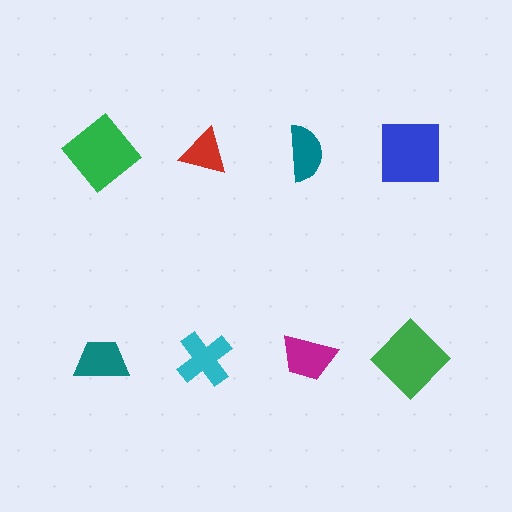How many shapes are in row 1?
4 shapes.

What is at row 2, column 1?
A teal trapezoid.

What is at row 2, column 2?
A cyan cross.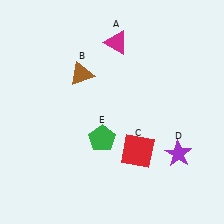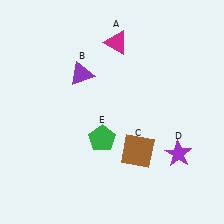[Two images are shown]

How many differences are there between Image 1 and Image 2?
There are 2 differences between the two images.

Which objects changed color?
B changed from brown to purple. C changed from red to brown.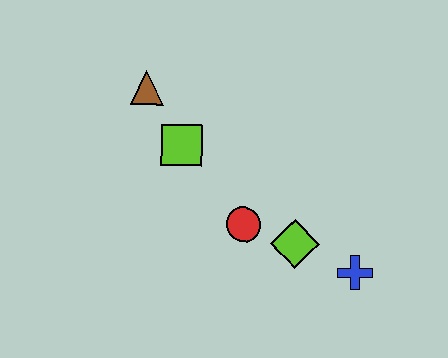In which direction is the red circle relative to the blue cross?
The red circle is to the left of the blue cross.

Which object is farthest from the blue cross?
The brown triangle is farthest from the blue cross.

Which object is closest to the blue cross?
The lime diamond is closest to the blue cross.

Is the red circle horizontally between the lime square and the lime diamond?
Yes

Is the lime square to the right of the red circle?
No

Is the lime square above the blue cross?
Yes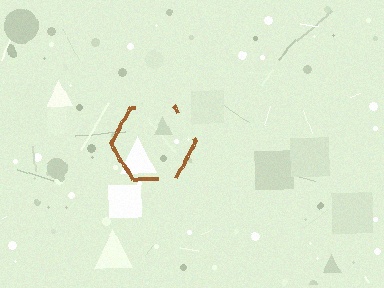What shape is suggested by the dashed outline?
The dashed outline suggests a hexagon.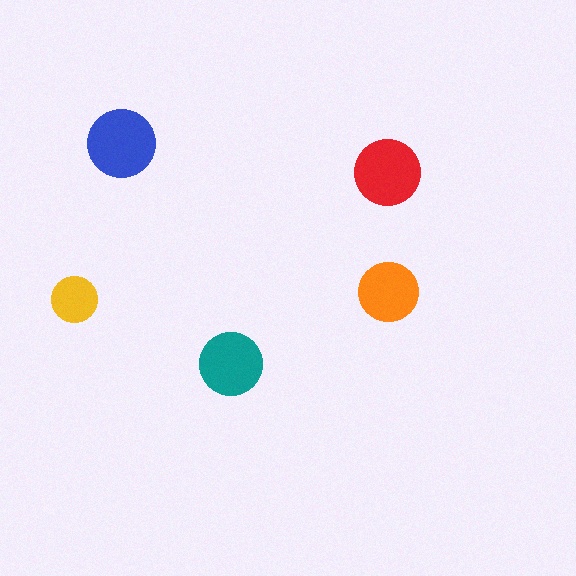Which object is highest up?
The blue circle is topmost.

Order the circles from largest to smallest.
the blue one, the red one, the teal one, the orange one, the yellow one.